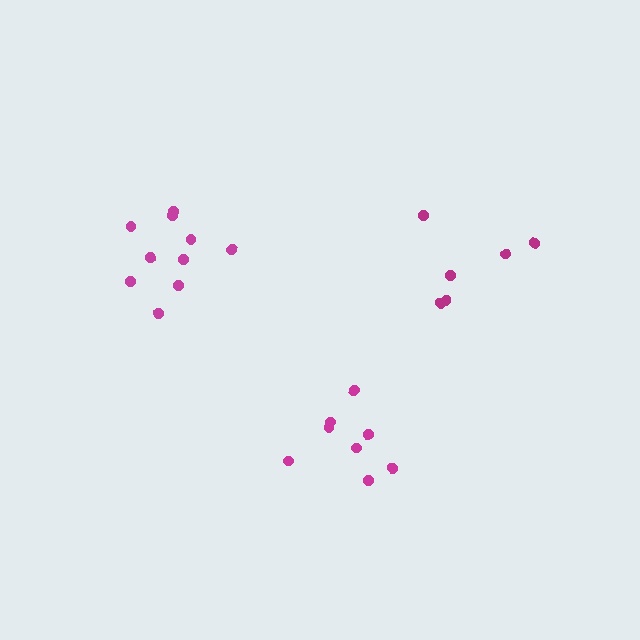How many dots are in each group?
Group 1: 6 dots, Group 2: 8 dots, Group 3: 10 dots (24 total).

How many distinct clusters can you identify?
There are 3 distinct clusters.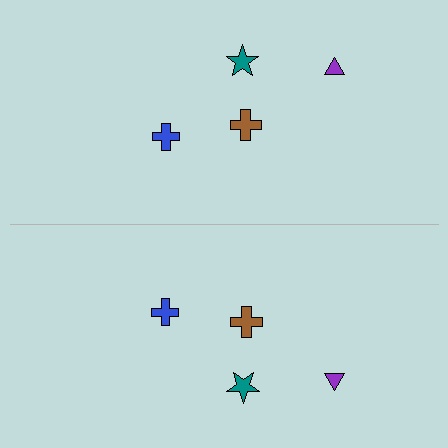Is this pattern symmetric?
Yes, this pattern has bilateral (reflection) symmetry.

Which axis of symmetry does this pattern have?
The pattern has a horizontal axis of symmetry running through the center of the image.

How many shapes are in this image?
There are 8 shapes in this image.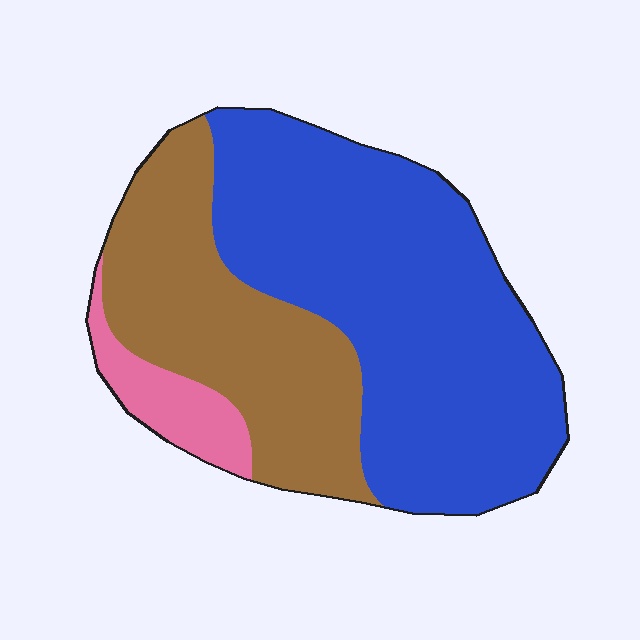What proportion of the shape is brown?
Brown covers 34% of the shape.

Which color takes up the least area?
Pink, at roughly 10%.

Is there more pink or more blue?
Blue.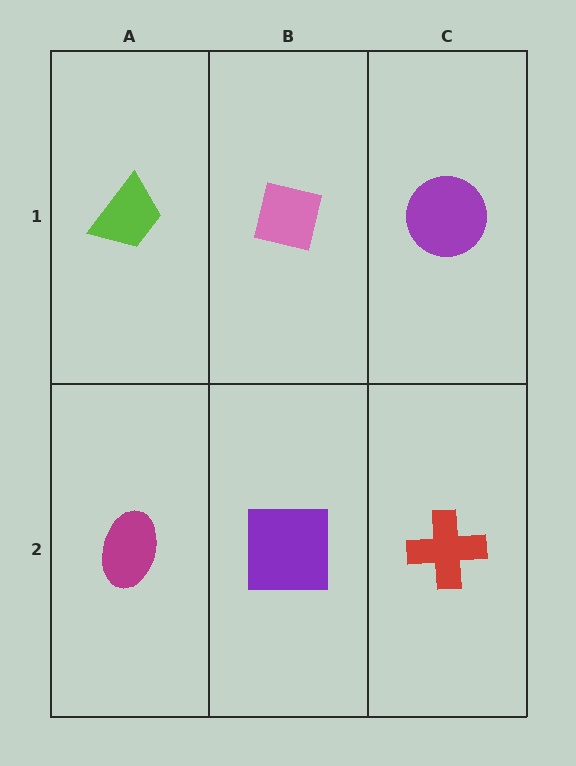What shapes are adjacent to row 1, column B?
A purple square (row 2, column B), a lime trapezoid (row 1, column A), a purple circle (row 1, column C).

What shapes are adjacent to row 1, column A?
A magenta ellipse (row 2, column A), a pink square (row 1, column B).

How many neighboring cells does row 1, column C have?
2.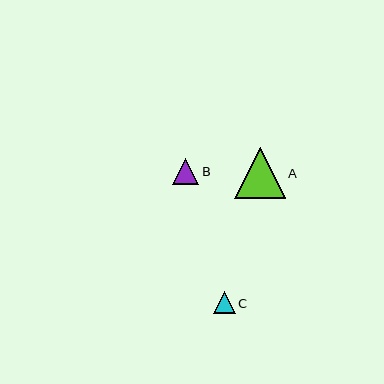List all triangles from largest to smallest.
From largest to smallest: A, B, C.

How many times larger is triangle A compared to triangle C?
Triangle A is approximately 2.3 times the size of triangle C.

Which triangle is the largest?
Triangle A is the largest with a size of approximately 51 pixels.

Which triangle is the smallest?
Triangle C is the smallest with a size of approximately 22 pixels.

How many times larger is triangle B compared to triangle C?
Triangle B is approximately 1.2 times the size of triangle C.